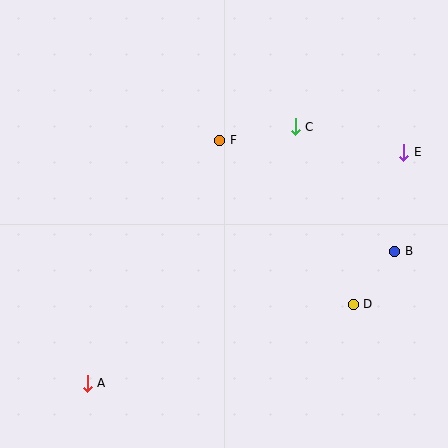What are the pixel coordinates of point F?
Point F is at (220, 140).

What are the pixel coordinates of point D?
Point D is at (353, 304).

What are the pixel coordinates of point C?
Point C is at (295, 127).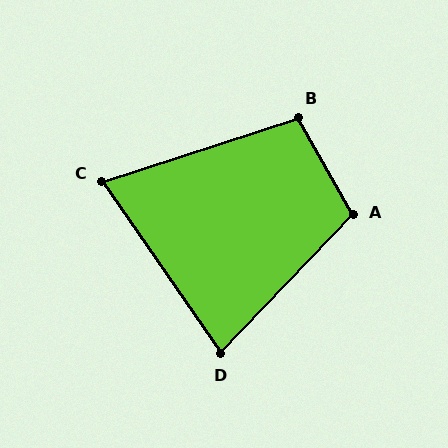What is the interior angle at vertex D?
Approximately 78 degrees (acute).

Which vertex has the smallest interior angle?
C, at approximately 73 degrees.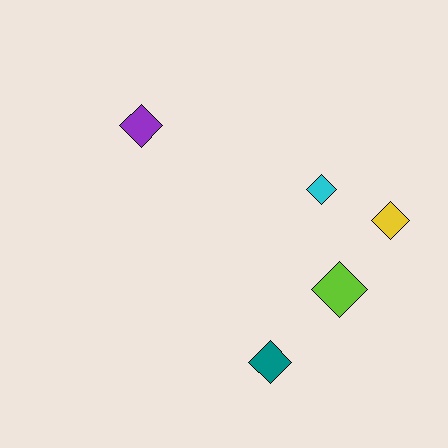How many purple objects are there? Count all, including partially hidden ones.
There is 1 purple object.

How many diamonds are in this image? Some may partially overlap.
There are 5 diamonds.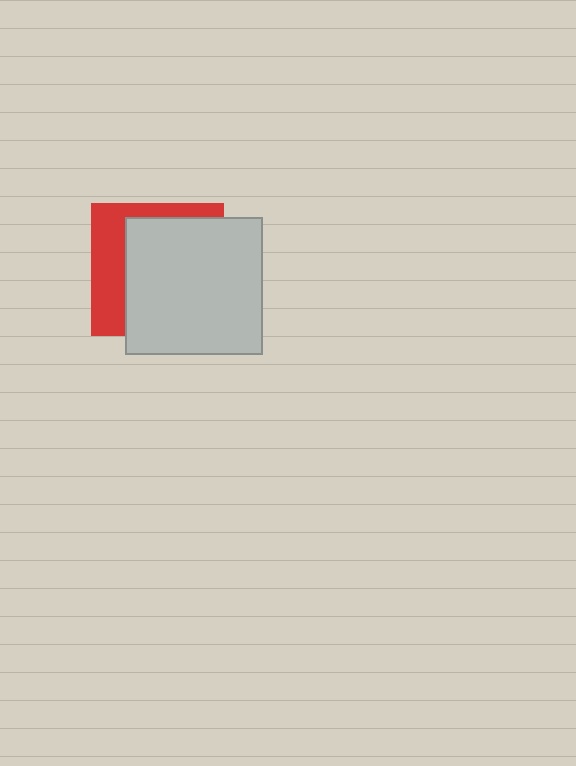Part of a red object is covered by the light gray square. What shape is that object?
It is a square.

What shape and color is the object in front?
The object in front is a light gray square.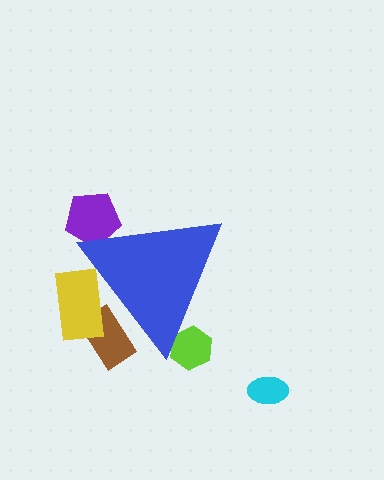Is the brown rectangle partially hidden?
Yes, the brown rectangle is partially hidden behind the blue triangle.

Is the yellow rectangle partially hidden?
Yes, the yellow rectangle is partially hidden behind the blue triangle.